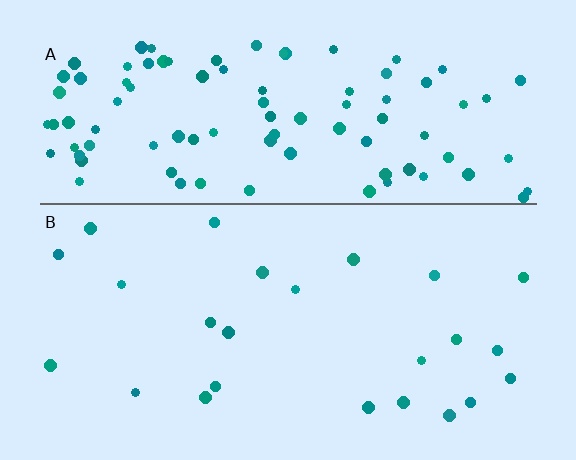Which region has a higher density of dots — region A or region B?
A (the top).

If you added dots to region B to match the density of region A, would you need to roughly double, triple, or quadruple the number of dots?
Approximately quadruple.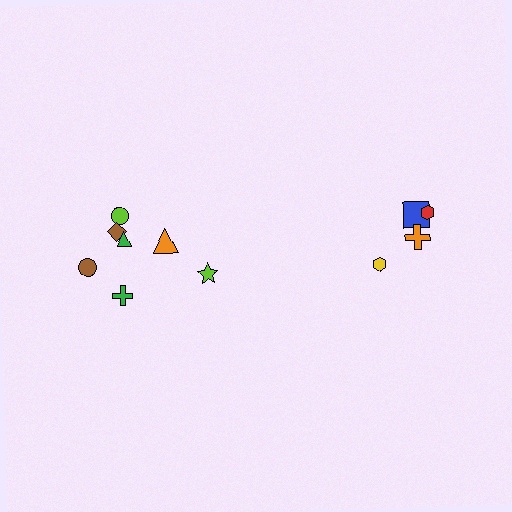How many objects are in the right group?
There are 4 objects.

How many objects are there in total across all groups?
There are 11 objects.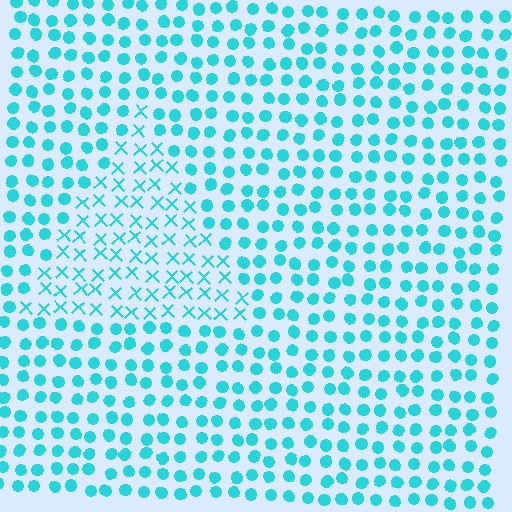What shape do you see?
I see a triangle.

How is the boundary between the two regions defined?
The boundary is defined by a change in element shape: X marks inside vs. circles outside. All elements share the same color and spacing.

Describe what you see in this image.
The image is filled with small cyan elements arranged in a uniform grid. A triangle-shaped region contains X marks, while the surrounding area contains circles. The boundary is defined purely by the change in element shape.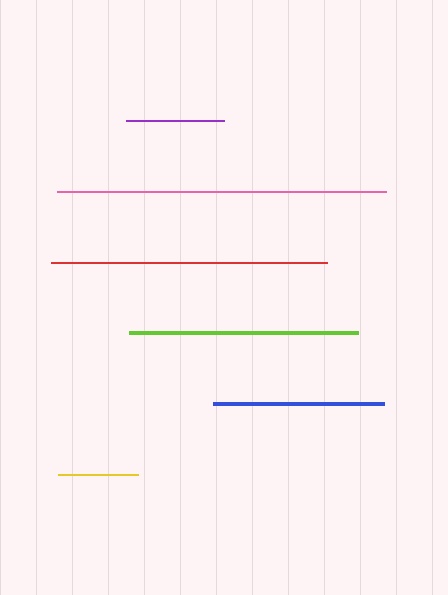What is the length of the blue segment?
The blue segment is approximately 172 pixels long.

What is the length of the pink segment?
The pink segment is approximately 329 pixels long.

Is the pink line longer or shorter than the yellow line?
The pink line is longer than the yellow line.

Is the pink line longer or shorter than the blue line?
The pink line is longer than the blue line.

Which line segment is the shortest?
The yellow line is the shortest at approximately 80 pixels.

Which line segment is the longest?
The pink line is the longest at approximately 329 pixels.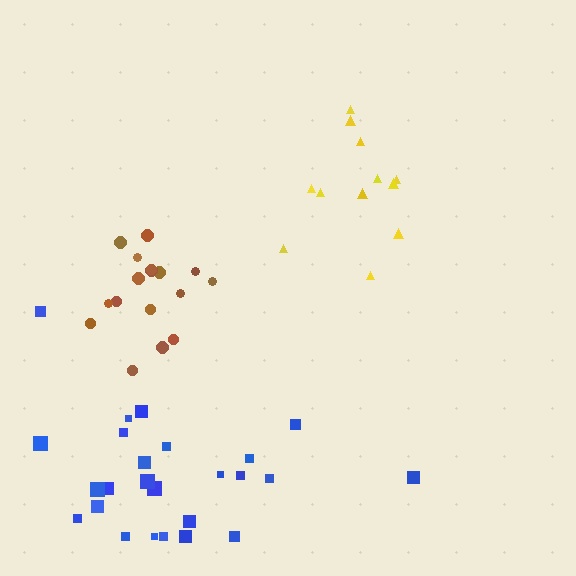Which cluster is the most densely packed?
Brown.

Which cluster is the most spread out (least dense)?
Yellow.